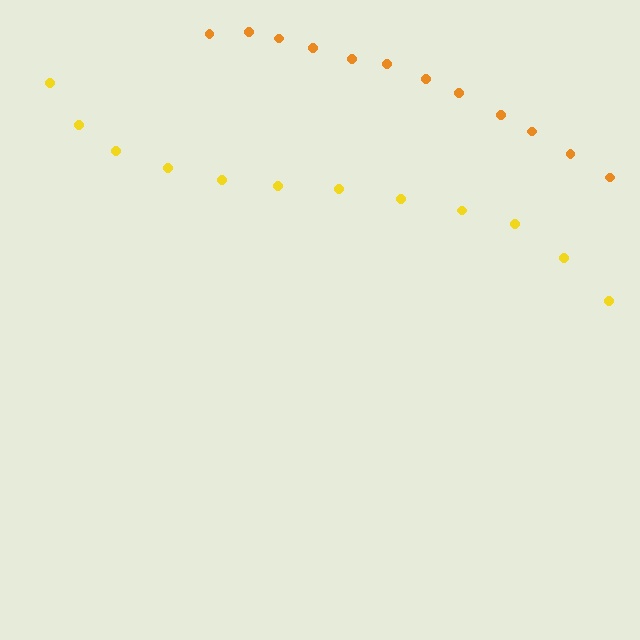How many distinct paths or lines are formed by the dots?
There are 2 distinct paths.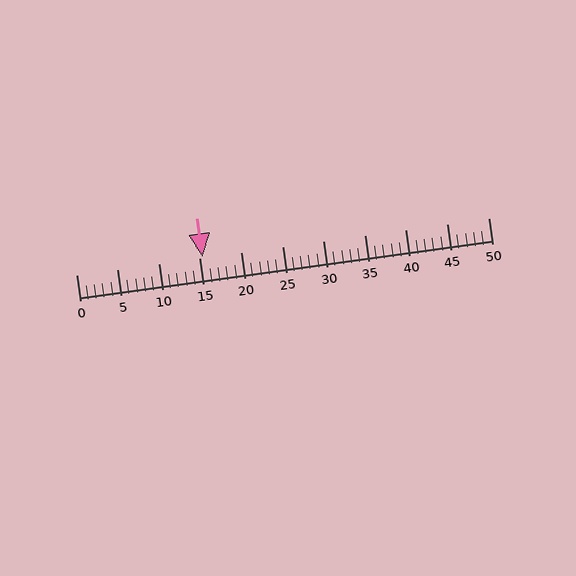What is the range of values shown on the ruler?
The ruler shows values from 0 to 50.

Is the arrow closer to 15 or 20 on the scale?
The arrow is closer to 15.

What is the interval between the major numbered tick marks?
The major tick marks are spaced 5 units apart.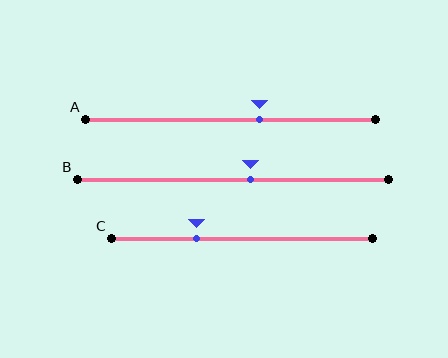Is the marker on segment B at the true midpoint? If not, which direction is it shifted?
No, the marker on segment B is shifted to the right by about 6% of the segment length.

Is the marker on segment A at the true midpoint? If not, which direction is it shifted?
No, the marker on segment A is shifted to the right by about 10% of the segment length.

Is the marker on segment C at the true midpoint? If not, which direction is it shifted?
No, the marker on segment C is shifted to the left by about 17% of the segment length.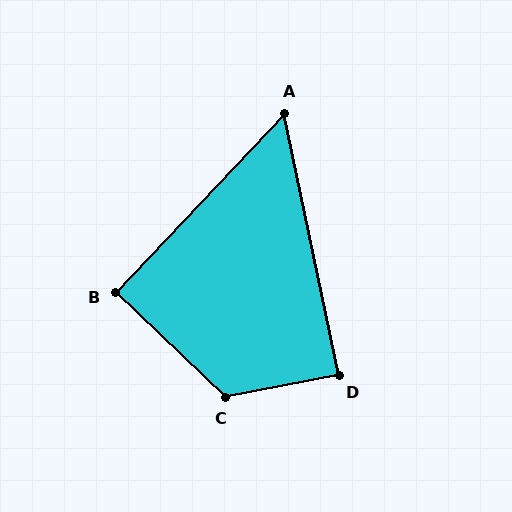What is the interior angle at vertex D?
Approximately 89 degrees (approximately right).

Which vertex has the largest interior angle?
C, at approximately 125 degrees.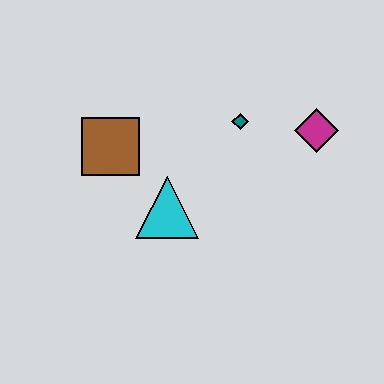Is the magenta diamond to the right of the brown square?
Yes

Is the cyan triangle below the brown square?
Yes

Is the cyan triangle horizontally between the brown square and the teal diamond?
Yes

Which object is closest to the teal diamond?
The magenta diamond is closest to the teal diamond.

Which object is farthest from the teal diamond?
The brown square is farthest from the teal diamond.